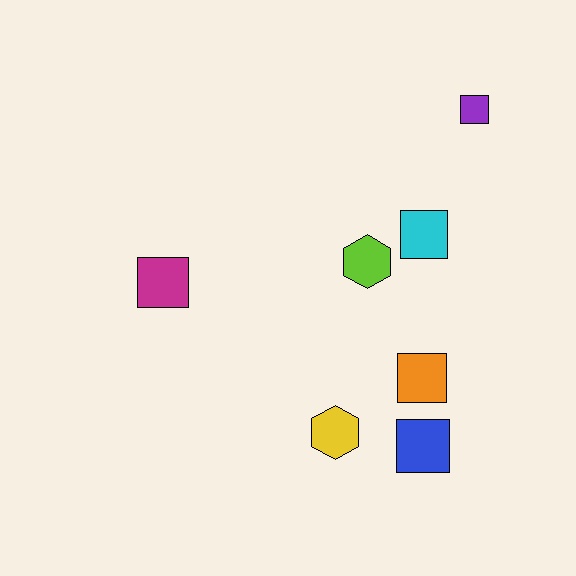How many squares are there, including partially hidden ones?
There are 5 squares.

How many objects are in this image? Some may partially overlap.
There are 7 objects.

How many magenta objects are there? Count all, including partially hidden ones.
There is 1 magenta object.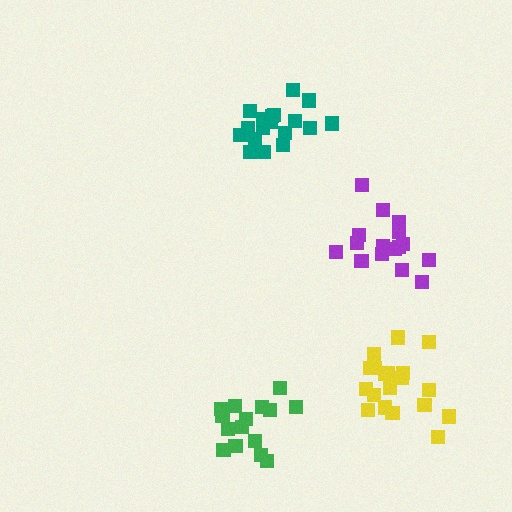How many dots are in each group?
Group 1: 19 dots, Group 2: 18 dots, Group 3: 15 dots, Group 4: 16 dots (68 total).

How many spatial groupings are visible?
There are 4 spatial groupings.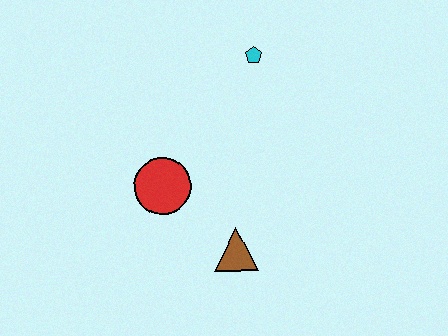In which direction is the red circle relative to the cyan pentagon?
The red circle is below the cyan pentagon.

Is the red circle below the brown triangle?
No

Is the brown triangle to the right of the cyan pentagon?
No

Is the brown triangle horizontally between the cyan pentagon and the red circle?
Yes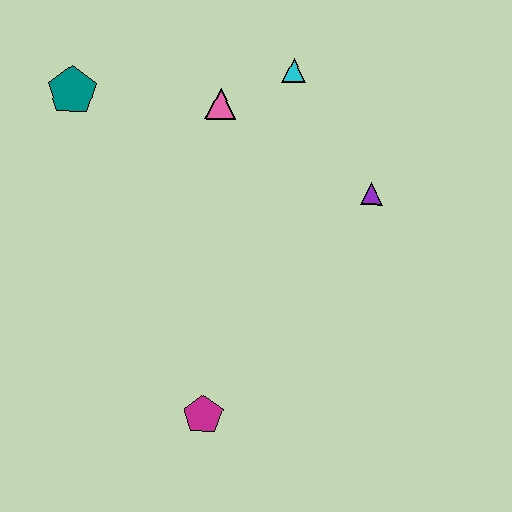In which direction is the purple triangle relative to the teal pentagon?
The purple triangle is to the right of the teal pentagon.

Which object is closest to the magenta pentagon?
The purple triangle is closest to the magenta pentagon.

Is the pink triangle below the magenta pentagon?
No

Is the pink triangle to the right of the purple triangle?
No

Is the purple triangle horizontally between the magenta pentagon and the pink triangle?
No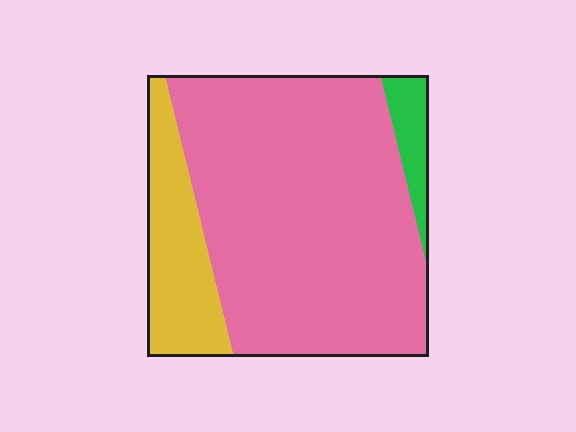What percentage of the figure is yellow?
Yellow takes up about one fifth (1/5) of the figure.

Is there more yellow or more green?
Yellow.